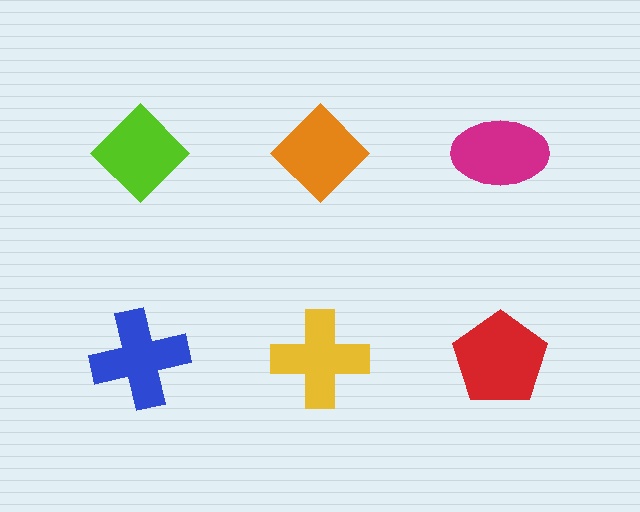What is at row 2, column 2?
A yellow cross.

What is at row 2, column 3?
A red pentagon.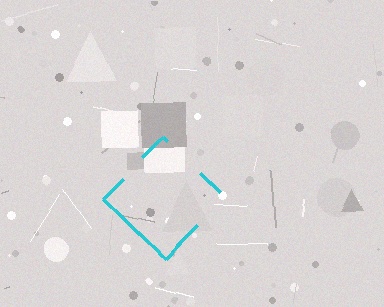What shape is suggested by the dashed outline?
The dashed outline suggests a diamond.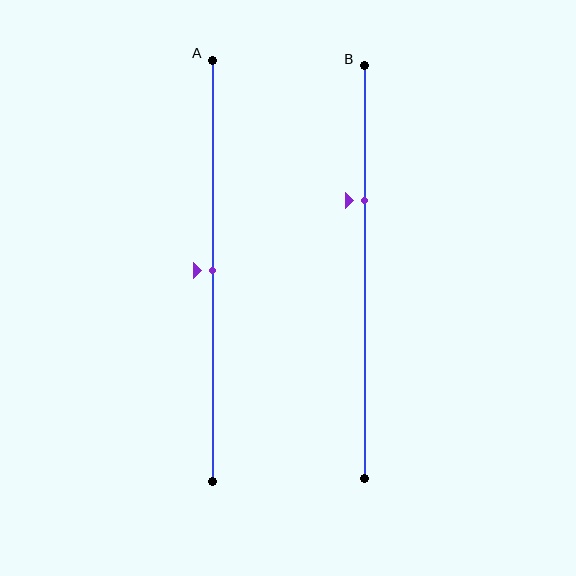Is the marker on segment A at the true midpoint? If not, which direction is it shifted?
Yes, the marker on segment A is at the true midpoint.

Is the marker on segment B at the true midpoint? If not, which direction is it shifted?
No, the marker on segment B is shifted upward by about 17% of the segment length.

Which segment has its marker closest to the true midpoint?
Segment A has its marker closest to the true midpoint.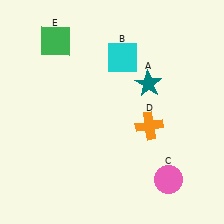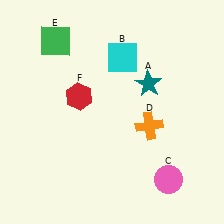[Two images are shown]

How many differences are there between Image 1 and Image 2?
There is 1 difference between the two images.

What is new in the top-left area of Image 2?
A red hexagon (F) was added in the top-left area of Image 2.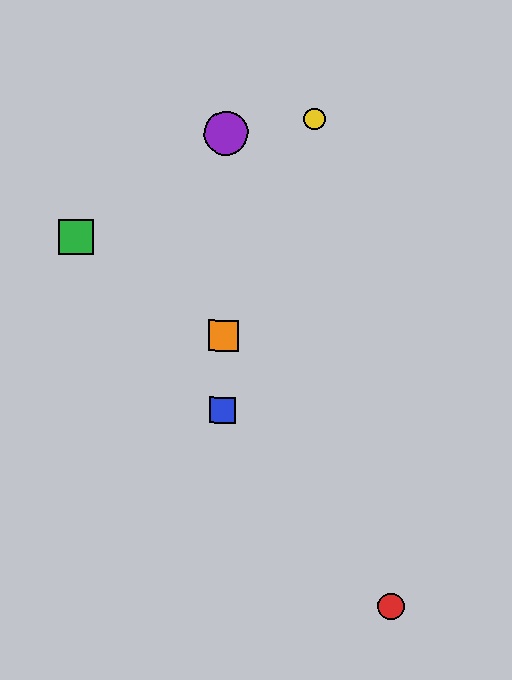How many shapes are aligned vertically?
3 shapes (the blue square, the purple circle, the orange square) are aligned vertically.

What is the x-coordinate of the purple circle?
The purple circle is at x≈226.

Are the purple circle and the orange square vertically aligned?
Yes, both are at x≈226.